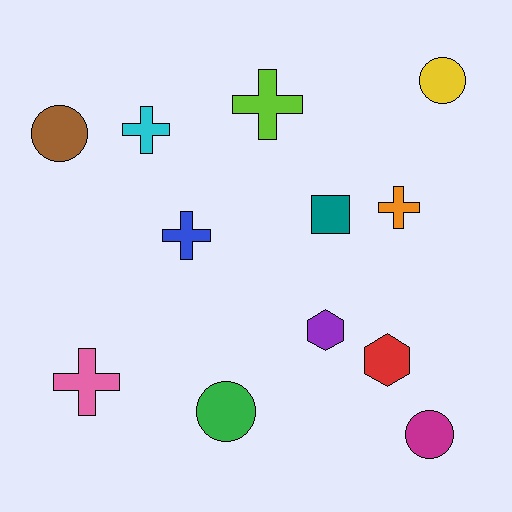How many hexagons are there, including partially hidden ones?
There are 2 hexagons.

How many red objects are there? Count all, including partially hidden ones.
There is 1 red object.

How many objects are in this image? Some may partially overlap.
There are 12 objects.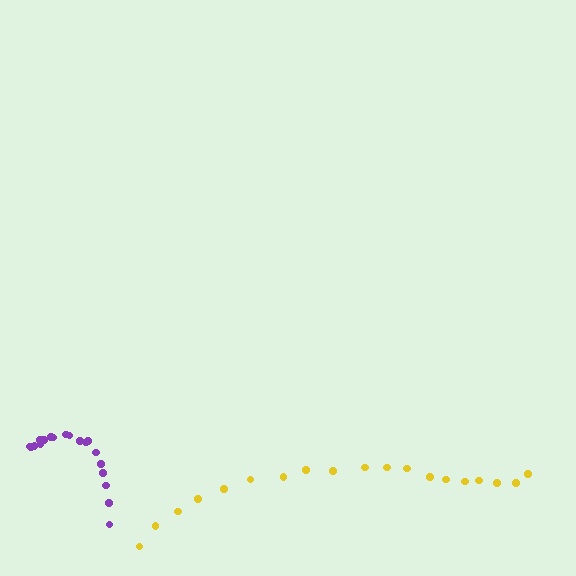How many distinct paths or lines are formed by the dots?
There are 2 distinct paths.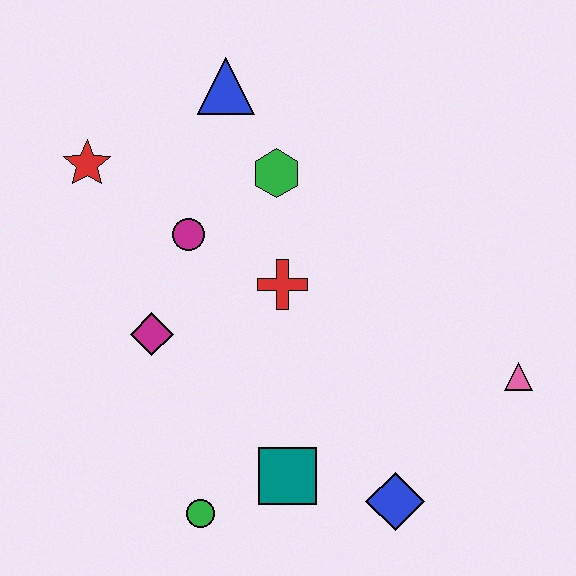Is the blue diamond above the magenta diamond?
No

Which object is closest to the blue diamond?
The teal square is closest to the blue diamond.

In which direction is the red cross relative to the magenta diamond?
The red cross is to the right of the magenta diamond.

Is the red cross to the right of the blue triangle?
Yes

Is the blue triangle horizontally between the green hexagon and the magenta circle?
Yes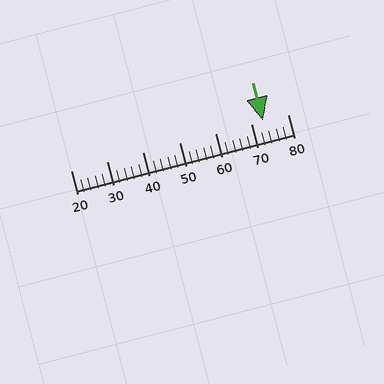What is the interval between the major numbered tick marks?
The major tick marks are spaced 10 units apart.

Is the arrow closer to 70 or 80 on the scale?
The arrow is closer to 70.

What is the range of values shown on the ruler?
The ruler shows values from 20 to 80.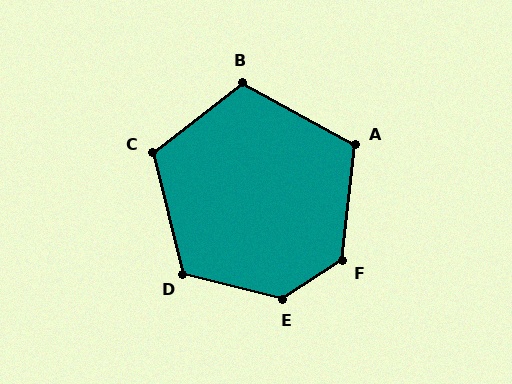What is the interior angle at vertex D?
Approximately 118 degrees (obtuse).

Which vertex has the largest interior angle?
E, at approximately 133 degrees.